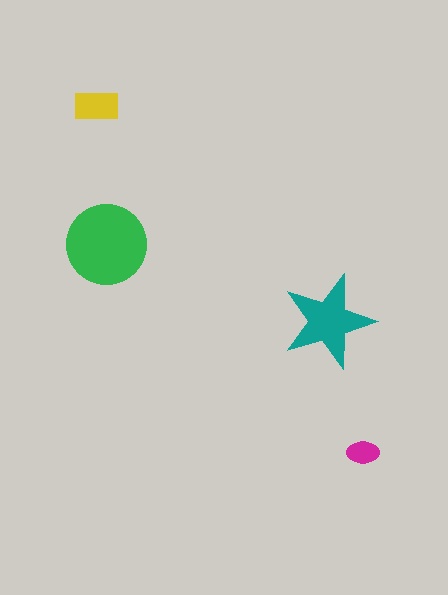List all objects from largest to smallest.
The green circle, the teal star, the yellow rectangle, the magenta ellipse.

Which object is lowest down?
The magenta ellipse is bottommost.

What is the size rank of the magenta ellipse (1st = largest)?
4th.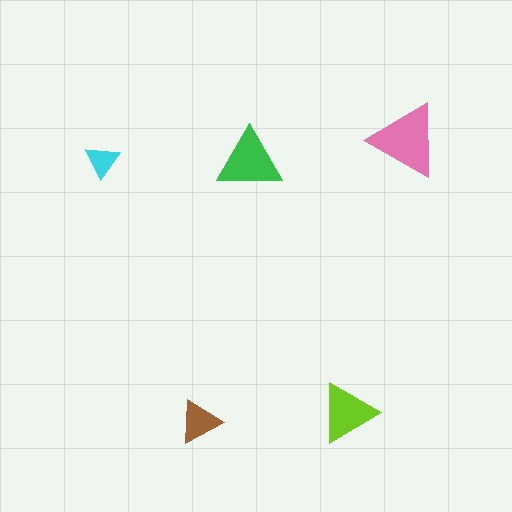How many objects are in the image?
There are 5 objects in the image.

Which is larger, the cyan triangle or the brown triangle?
The brown one.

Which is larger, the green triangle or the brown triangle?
The green one.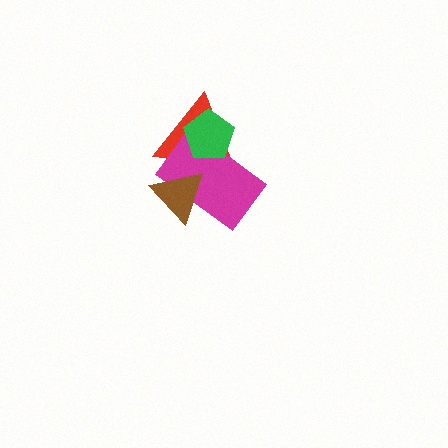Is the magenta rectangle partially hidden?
Yes, it is partially covered by another shape.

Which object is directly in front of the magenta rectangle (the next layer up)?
The green pentagon is directly in front of the magenta rectangle.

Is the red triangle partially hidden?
Yes, it is partially covered by another shape.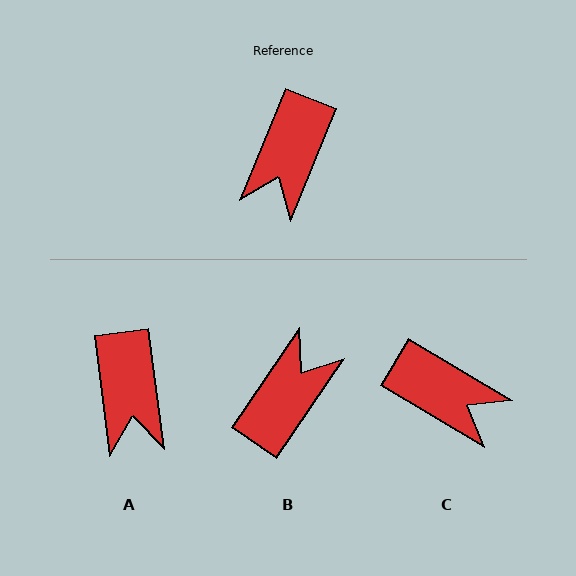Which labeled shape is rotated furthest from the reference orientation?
B, about 168 degrees away.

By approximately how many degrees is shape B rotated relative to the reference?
Approximately 168 degrees counter-clockwise.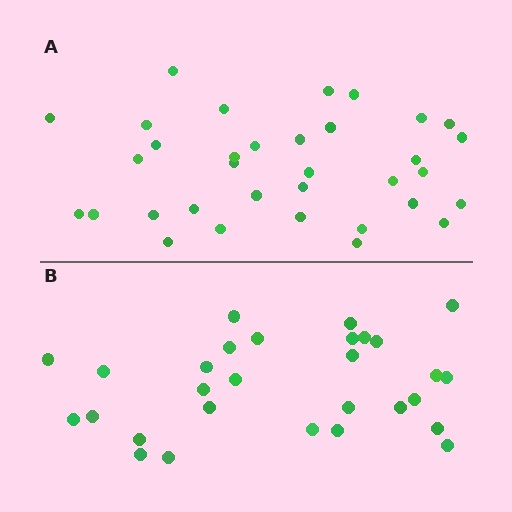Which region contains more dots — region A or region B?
Region A (the top region) has more dots.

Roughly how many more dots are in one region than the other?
Region A has about 5 more dots than region B.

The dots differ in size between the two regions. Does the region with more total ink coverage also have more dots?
No. Region B has more total ink coverage because its dots are larger, but region A actually contains more individual dots. Total area can be misleading — the number of items is what matters here.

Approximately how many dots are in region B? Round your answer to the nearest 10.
About 30 dots. (The exact count is 29, which rounds to 30.)